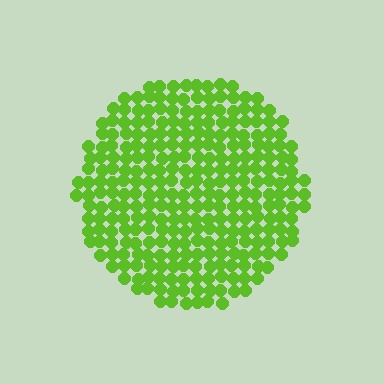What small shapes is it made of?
It is made of small circles.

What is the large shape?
The large shape is a circle.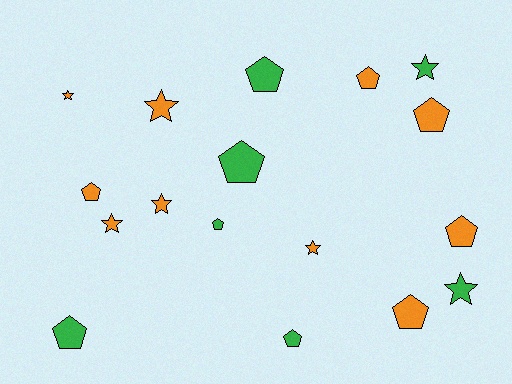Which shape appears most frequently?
Pentagon, with 10 objects.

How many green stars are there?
There are 2 green stars.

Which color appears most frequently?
Orange, with 10 objects.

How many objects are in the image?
There are 17 objects.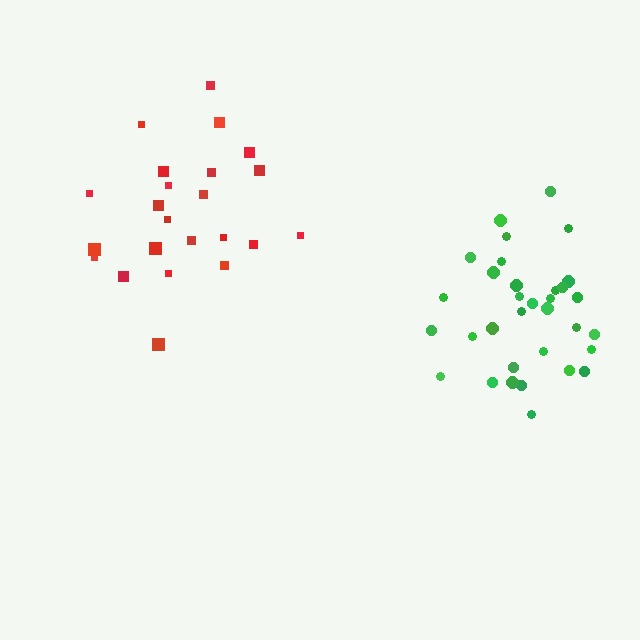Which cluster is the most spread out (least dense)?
Red.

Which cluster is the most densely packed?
Green.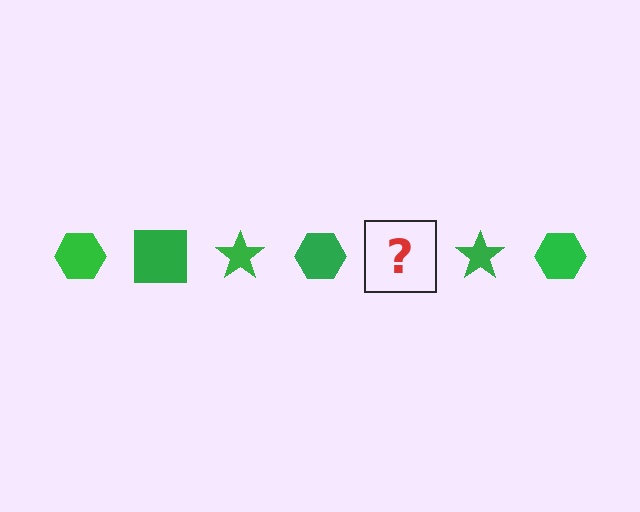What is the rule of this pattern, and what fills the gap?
The rule is that the pattern cycles through hexagon, square, star shapes in green. The gap should be filled with a green square.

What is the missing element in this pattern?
The missing element is a green square.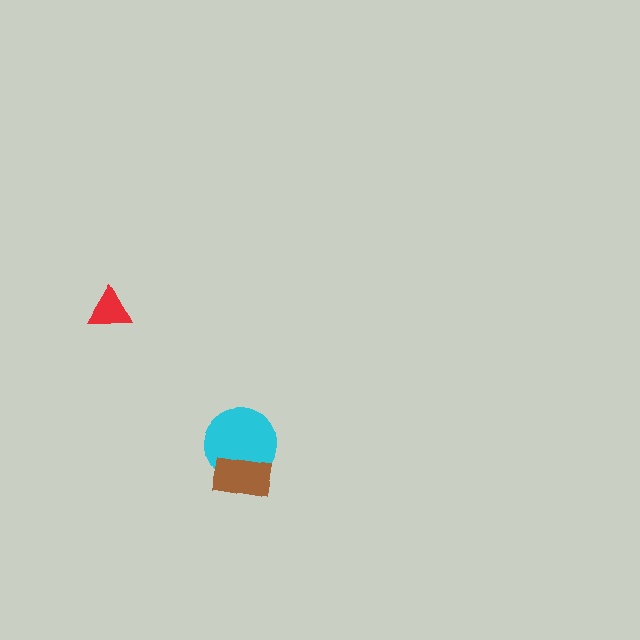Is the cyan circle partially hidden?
Yes, it is partially covered by another shape.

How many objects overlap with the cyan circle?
1 object overlaps with the cyan circle.